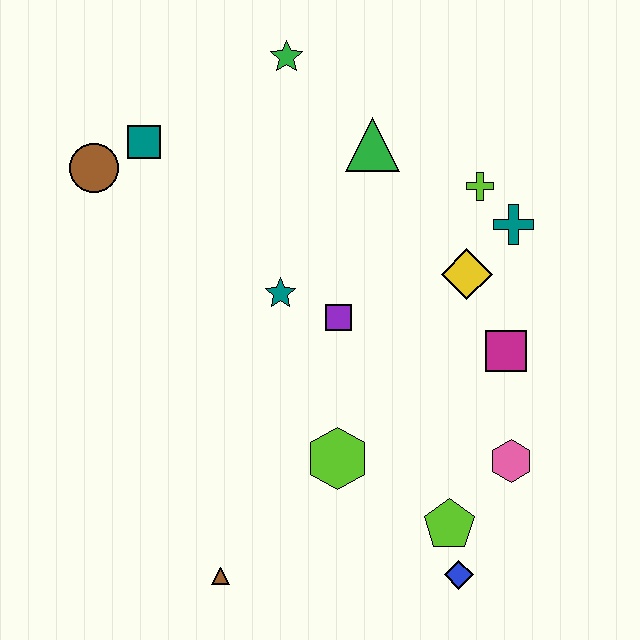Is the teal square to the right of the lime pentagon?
No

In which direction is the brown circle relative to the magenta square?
The brown circle is to the left of the magenta square.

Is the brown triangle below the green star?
Yes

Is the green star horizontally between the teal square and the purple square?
Yes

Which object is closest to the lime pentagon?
The blue diamond is closest to the lime pentagon.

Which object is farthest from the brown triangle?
The green star is farthest from the brown triangle.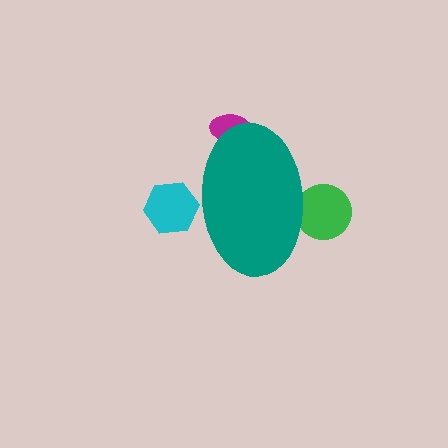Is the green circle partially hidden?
Yes, the green circle is partially hidden behind the teal ellipse.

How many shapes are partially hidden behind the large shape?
3 shapes are partially hidden.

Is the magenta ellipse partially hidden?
Yes, the magenta ellipse is partially hidden behind the teal ellipse.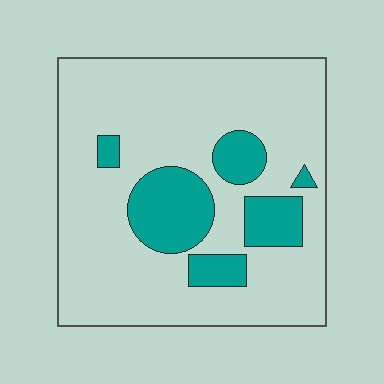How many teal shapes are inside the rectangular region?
6.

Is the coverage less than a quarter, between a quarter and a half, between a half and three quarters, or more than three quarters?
Less than a quarter.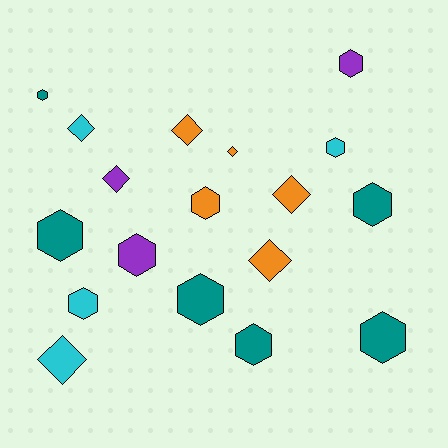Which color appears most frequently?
Teal, with 6 objects.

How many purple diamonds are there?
There is 1 purple diamond.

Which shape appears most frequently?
Hexagon, with 11 objects.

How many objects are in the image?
There are 18 objects.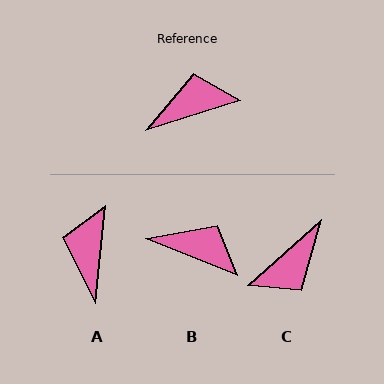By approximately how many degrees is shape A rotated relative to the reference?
Approximately 66 degrees counter-clockwise.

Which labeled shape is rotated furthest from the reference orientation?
C, about 156 degrees away.